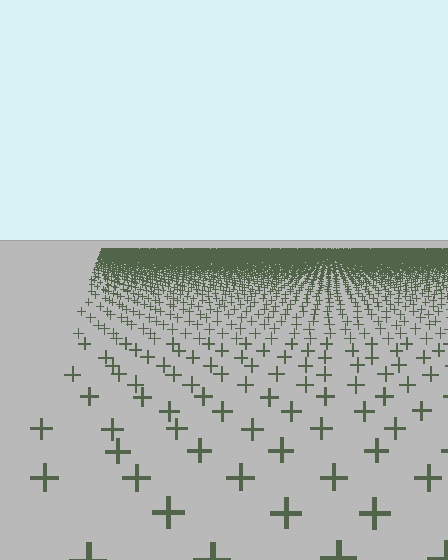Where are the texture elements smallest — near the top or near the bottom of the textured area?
Near the top.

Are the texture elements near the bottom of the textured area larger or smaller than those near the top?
Larger. Near the bottom, elements are closer to the viewer and appear at a bigger on-screen size.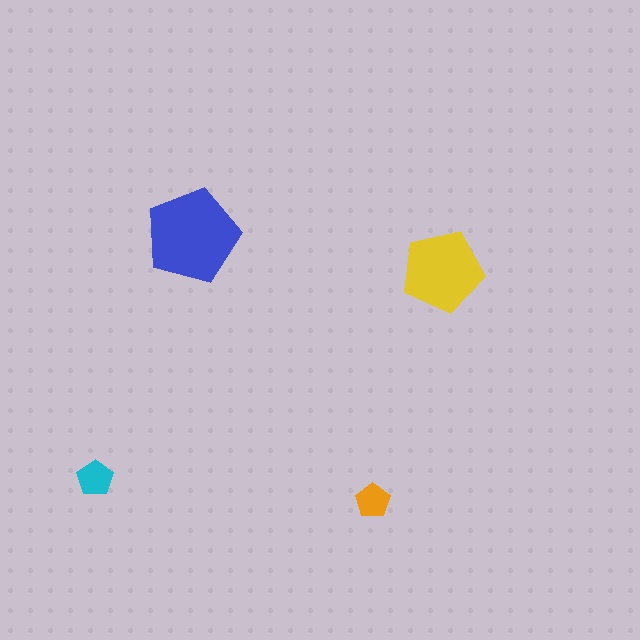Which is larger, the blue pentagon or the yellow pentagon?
The blue one.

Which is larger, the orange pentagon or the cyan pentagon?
The cyan one.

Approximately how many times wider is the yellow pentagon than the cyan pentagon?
About 2.5 times wider.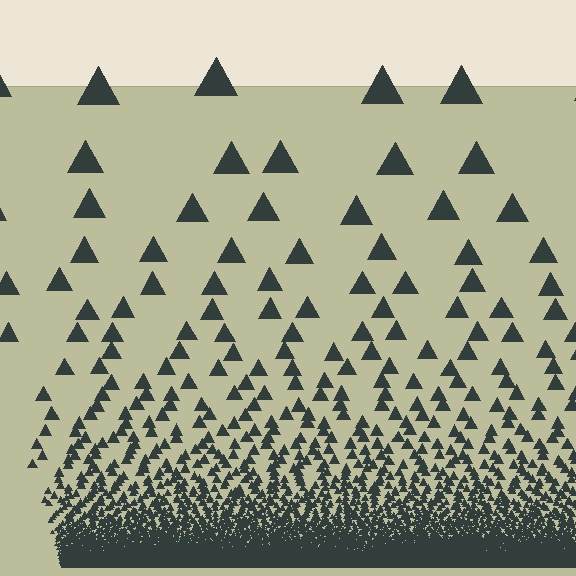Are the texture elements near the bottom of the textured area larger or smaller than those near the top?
Smaller. The gradient is inverted — elements near the bottom are smaller and denser.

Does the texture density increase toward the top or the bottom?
Density increases toward the bottom.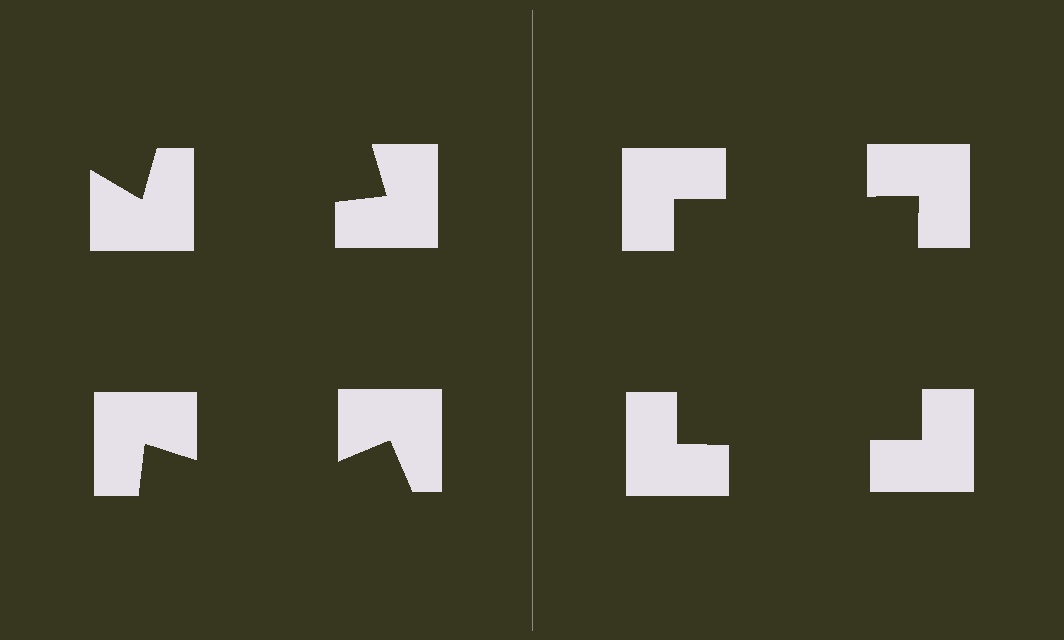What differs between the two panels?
The notched squares are positioned identically on both sides; only the wedge orientations differ. On the right they align to a square; on the left they are misaligned.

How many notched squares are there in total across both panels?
8 — 4 on each side.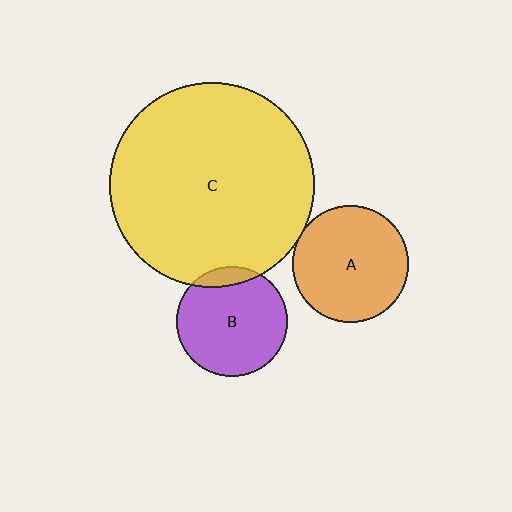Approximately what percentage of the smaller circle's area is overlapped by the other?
Approximately 10%.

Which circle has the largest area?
Circle C (yellow).